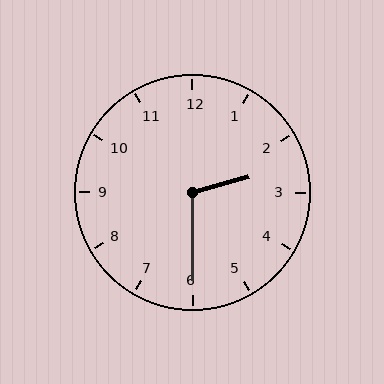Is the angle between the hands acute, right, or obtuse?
It is obtuse.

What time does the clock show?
2:30.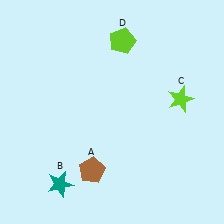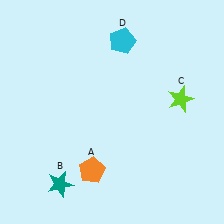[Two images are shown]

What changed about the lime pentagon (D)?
In Image 1, D is lime. In Image 2, it changed to cyan.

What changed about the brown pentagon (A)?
In Image 1, A is brown. In Image 2, it changed to orange.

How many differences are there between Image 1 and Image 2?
There are 2 differences between the two images.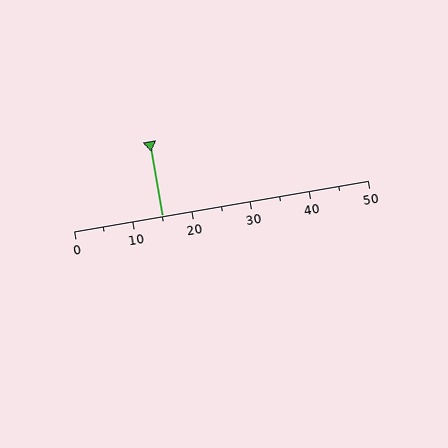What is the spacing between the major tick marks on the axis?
The major ticks are spaced 10 apart.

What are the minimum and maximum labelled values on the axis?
The axis runs from 0 to 50.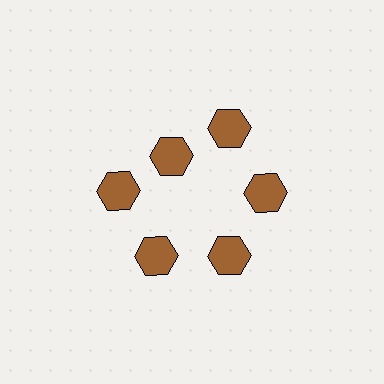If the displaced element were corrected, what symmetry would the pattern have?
It would have 6-fold rotational symmetry — the pattern would map onto itself every 60 degrees.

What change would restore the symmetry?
The symmetry would be restored by moving it outward, back onto the ring so that all 6 hexagons sit at equal angles and equal distance from the center.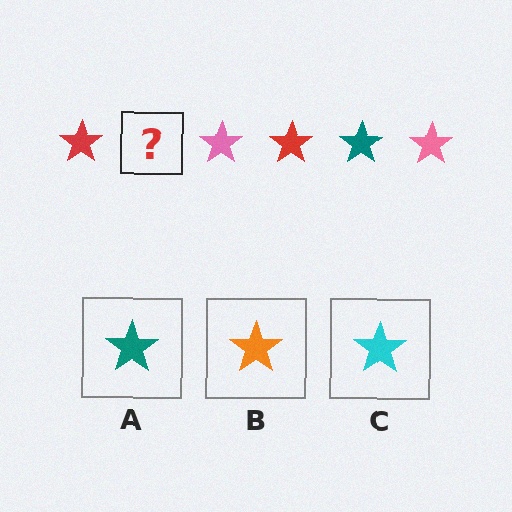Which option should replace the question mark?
Option A.